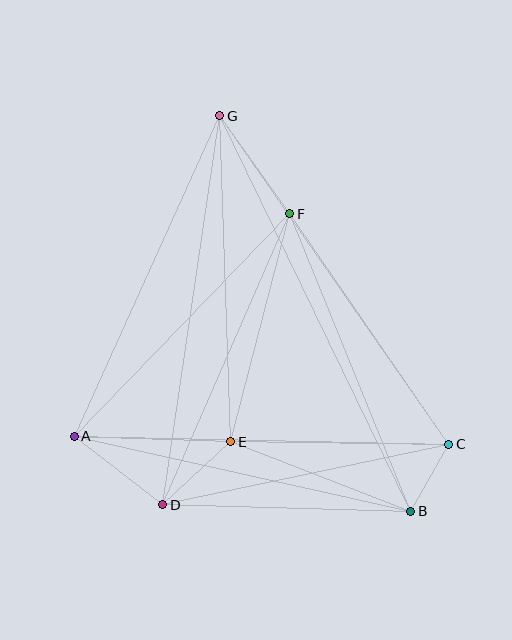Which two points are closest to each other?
Points B and C are closest to each other.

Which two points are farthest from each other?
Points B and G are farthest from each other.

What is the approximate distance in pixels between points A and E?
The distance between A and E is approximately 157 pixels.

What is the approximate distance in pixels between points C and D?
The distance between C and D is approximately 292 pixels.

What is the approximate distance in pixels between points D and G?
The distance between D and G is approximately 393 pixels.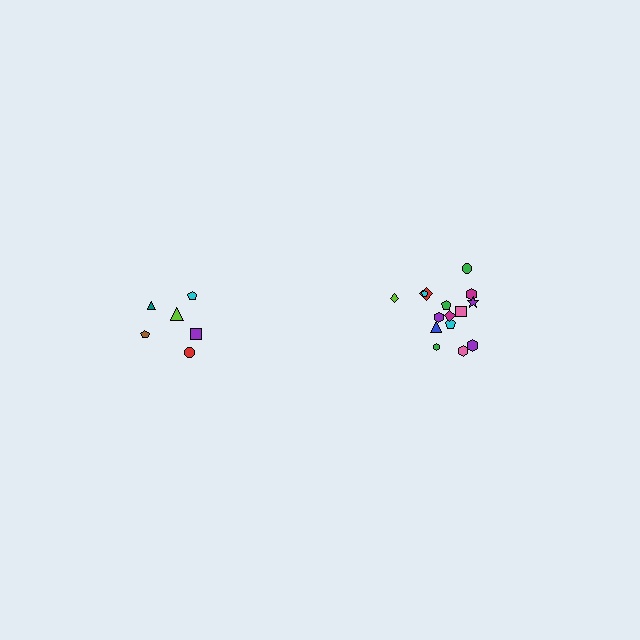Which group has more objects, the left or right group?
The right group.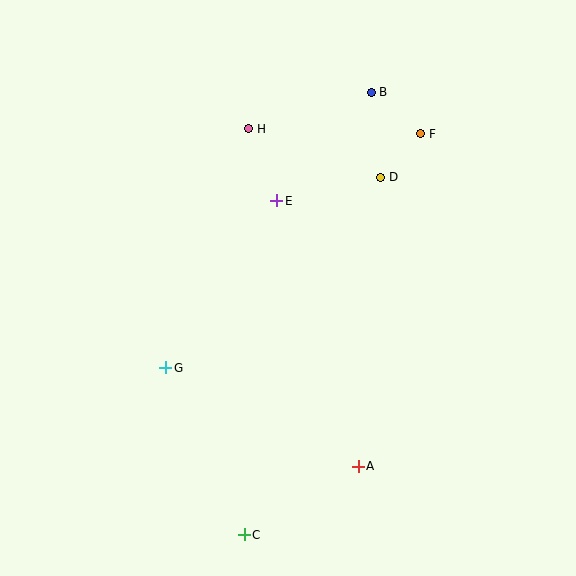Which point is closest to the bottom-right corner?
Point A is closest to the bottom-right corner.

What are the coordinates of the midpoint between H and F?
The midpoint between H and F is at (335, 131).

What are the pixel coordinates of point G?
Point G is at (166, 368).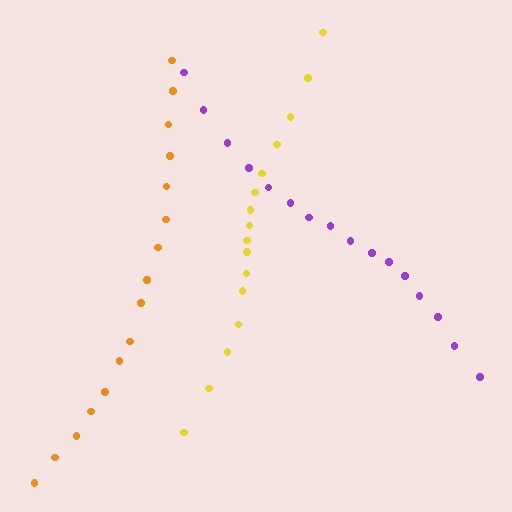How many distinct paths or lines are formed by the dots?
There are 3 distinct paths.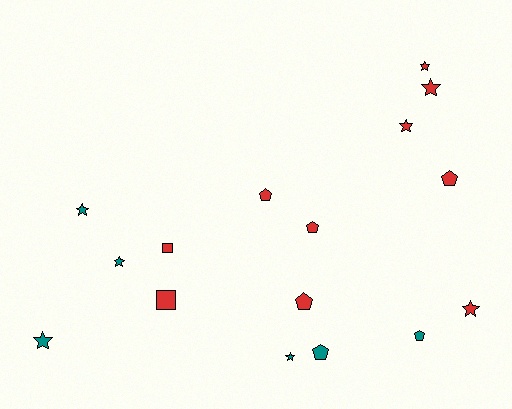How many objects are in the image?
There are 16 objects.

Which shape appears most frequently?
Star, with 8 objects.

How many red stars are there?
There are 4 red stars.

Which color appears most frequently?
Red, with 10 objects.